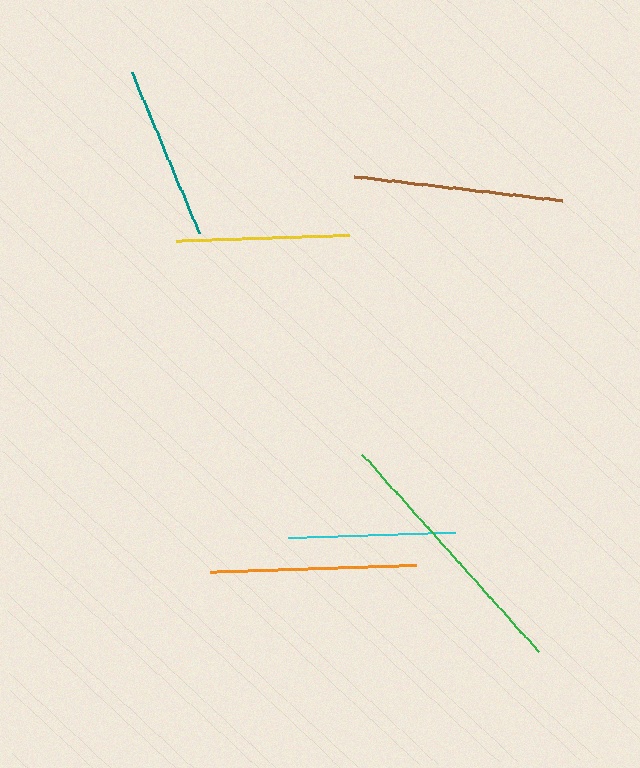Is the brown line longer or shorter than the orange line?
The brown line is longer than the orange line.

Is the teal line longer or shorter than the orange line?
The orange line is longer than the teal line.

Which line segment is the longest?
The green line is the longest at approximately 264 pixels.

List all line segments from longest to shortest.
From longest to shortest: green, brown, orange, teal, yellow, cyan.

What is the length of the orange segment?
The orange segment is approximately 205 pixels long.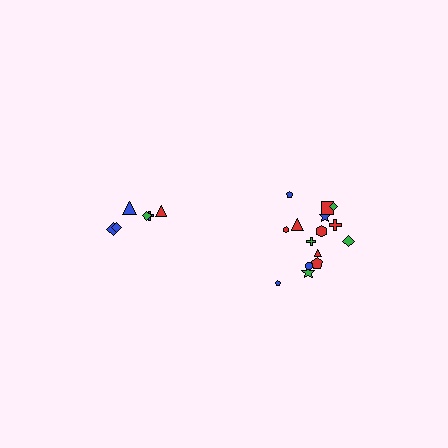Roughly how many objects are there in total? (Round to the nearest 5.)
Roughly 20 objects in total.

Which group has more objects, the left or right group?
The right group.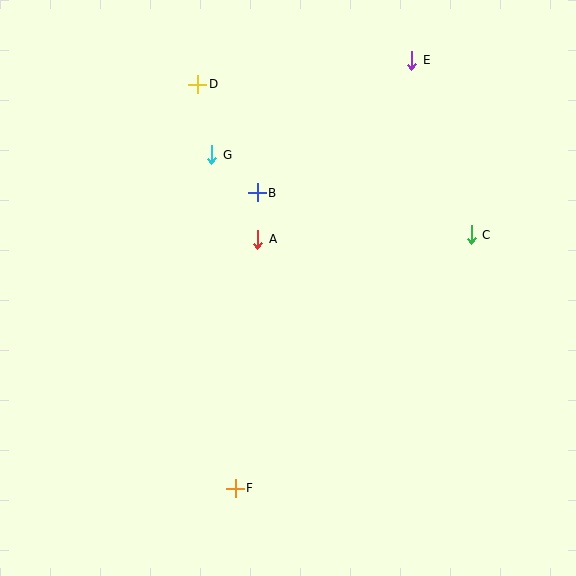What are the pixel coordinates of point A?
Point A is at (258, 239).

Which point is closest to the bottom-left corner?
Point F is closest to the bottom-left corner.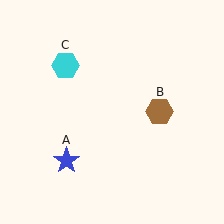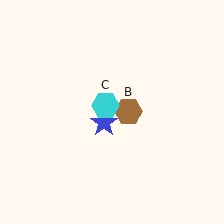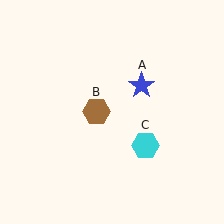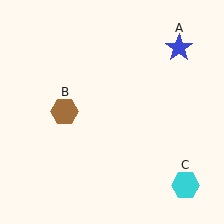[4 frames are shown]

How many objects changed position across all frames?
3 objects changed position: blue star (object A), brown hexagon (object B), cyan hexagon (object C).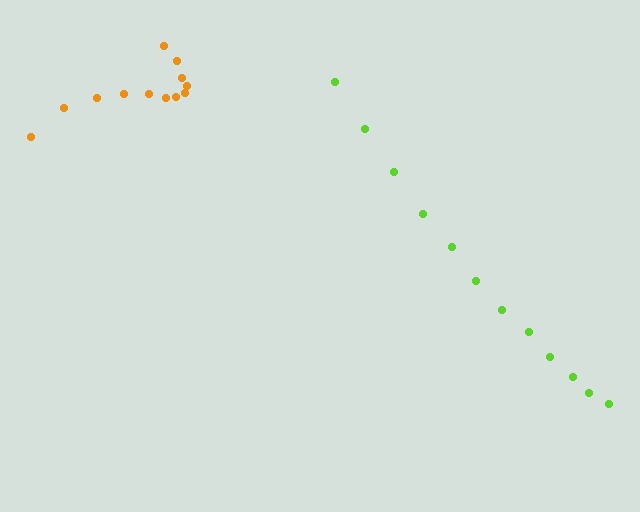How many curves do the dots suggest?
There are 2 distinct paths.